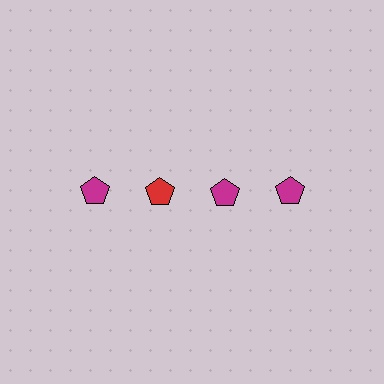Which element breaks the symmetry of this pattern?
The red pentagon in the top row, second from left column breaks the symmetry. All other shapes are magenta pentagons.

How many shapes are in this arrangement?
There are 4 shapes arranged in a grid pattern.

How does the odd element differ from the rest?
It has a different color: red instead of magenta.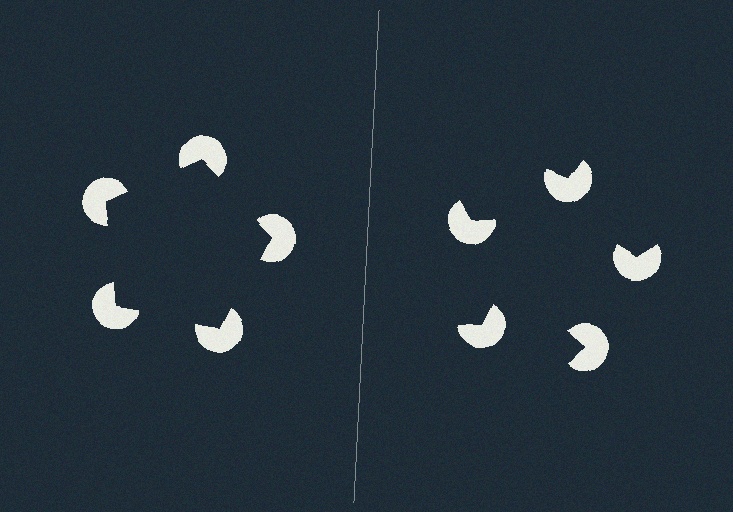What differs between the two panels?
The pac-man discs are positioned identically on both sides; only the wedge orientations differ. On the left they align to a pentagon; on the right they are misaligned.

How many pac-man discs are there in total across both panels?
10 — 5 on each side.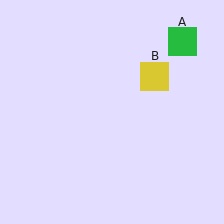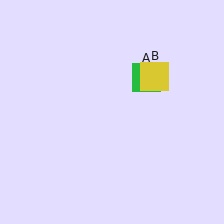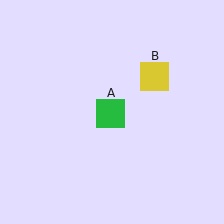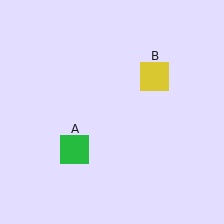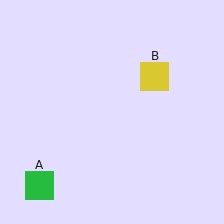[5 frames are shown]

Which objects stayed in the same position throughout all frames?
Yellow square (object B) remained stationary.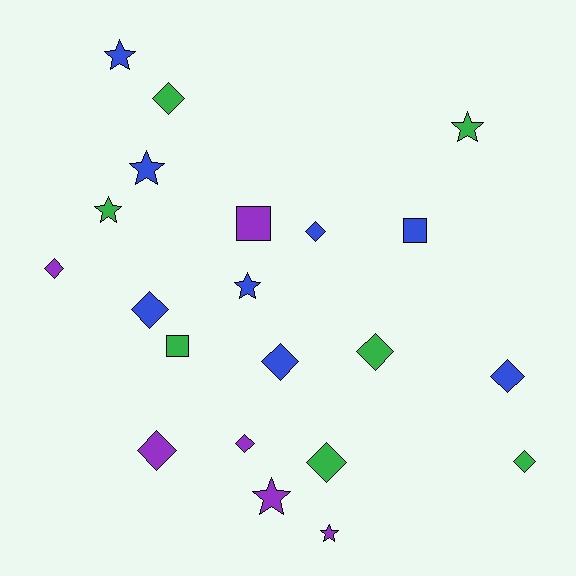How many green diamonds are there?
There are 4 green diamonds.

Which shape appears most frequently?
Diamond, with 11 objects.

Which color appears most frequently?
Blue, with 8 objects.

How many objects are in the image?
There are 21 objects.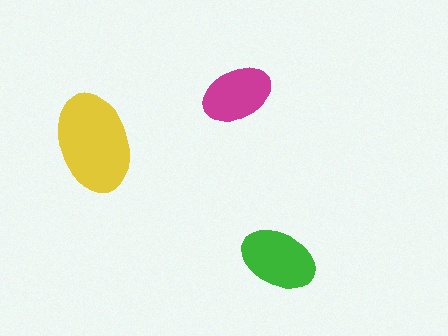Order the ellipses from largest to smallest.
the yellow one, the green one, the magenta one.